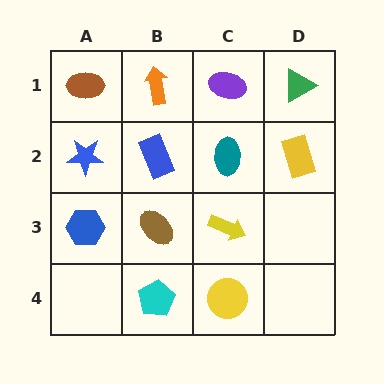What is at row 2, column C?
A teal ellipse.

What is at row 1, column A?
A brown ellipse.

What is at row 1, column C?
A purple ellipse.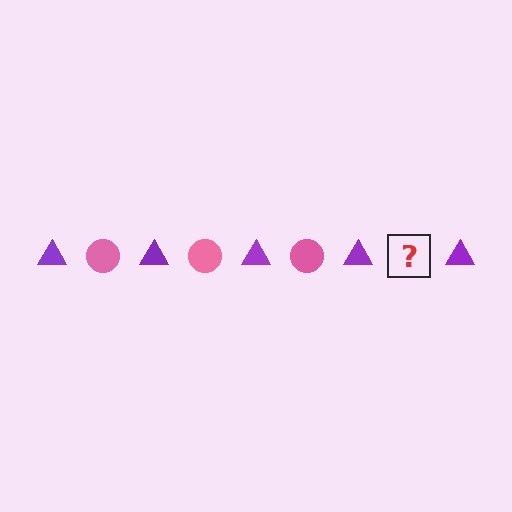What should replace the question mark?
The question mark should be replaced with a pink circle.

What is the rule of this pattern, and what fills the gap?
The rule is that the pattern alternates between purple triangle and pink circle. The gap should be filled with a pink circle.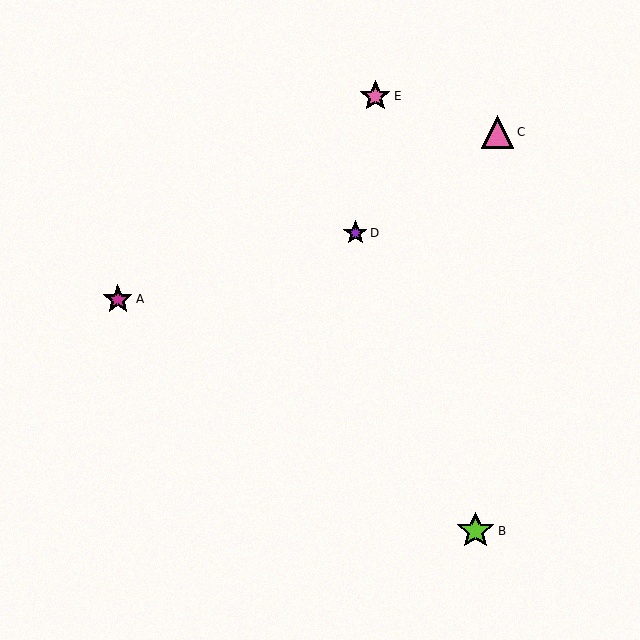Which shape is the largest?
The lime star (labeled B) is the largest.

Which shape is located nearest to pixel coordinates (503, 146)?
The pink triangle (labeled C) at (498, 132) is nearest to that location.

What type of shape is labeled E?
Shape E is a pink star.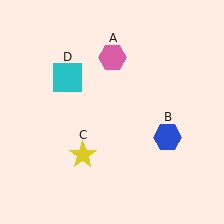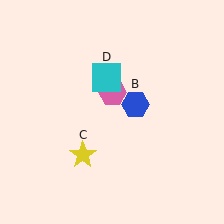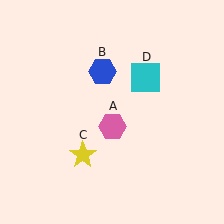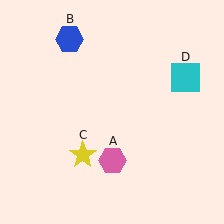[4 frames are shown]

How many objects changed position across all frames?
3 objects changed position: pink hexagon (object A), blue hexagon (object B), cyan square (object D).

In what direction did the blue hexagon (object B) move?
The blue hexagon (object B) moved up and to the left.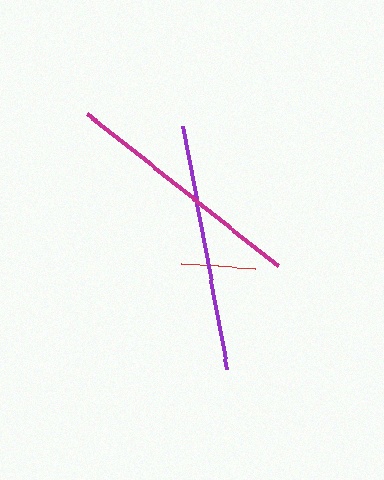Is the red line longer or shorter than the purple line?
The purple line is longer than the red line.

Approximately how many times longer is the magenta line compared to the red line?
The magenta line is approximately 3.3 times the length of the red line.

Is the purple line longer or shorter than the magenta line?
The purple line is longer than the magenta line.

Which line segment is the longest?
The purple line is the longest at approximately 247 pixels.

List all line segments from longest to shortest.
From longest to shortest: purple, magenta, red.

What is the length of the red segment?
The red segment is approximately 75 pixels long.